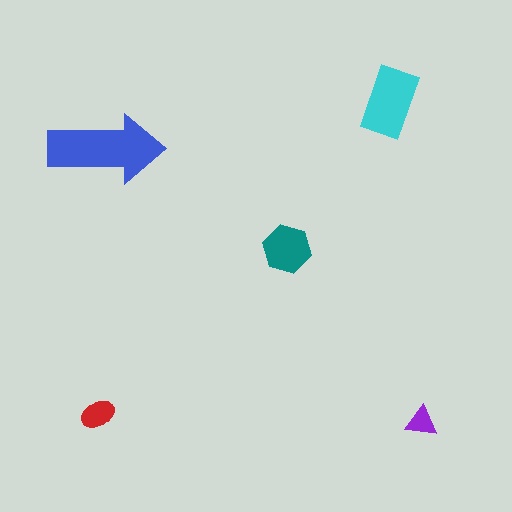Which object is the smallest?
The purple triangle.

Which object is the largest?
The blue arrow.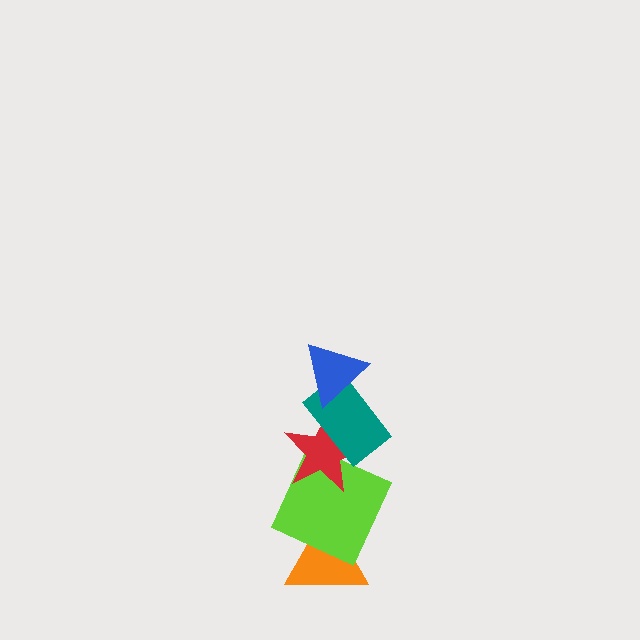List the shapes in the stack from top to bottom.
From top to bottom: the blue triangle, the teal rectangle, the red star, the lime square, the orange triangle.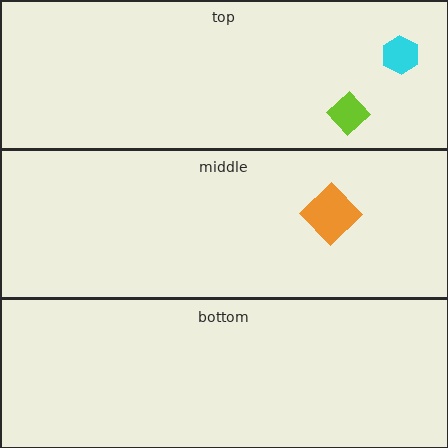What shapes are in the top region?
The lime diamond, the cyan hexagon.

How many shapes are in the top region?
2.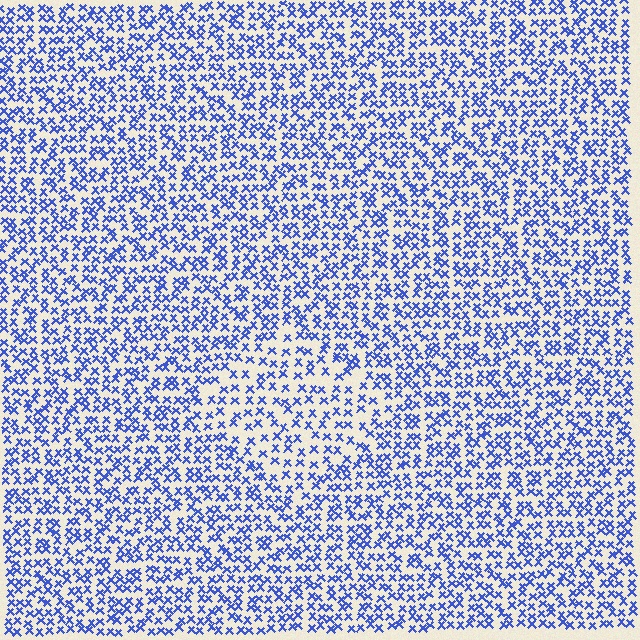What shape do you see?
I see a diamond.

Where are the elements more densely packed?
The elements are more densely packed outside the diamond boundary.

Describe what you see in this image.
The image contains small blue elements arranged at two different densities. A diamond-shaped region is visible where the elements are less densely packed than the surrounding area.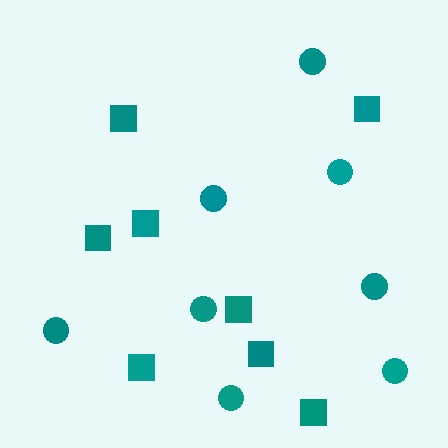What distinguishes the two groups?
There are 2 groups: one group of circles (8) and one group of squares (8).